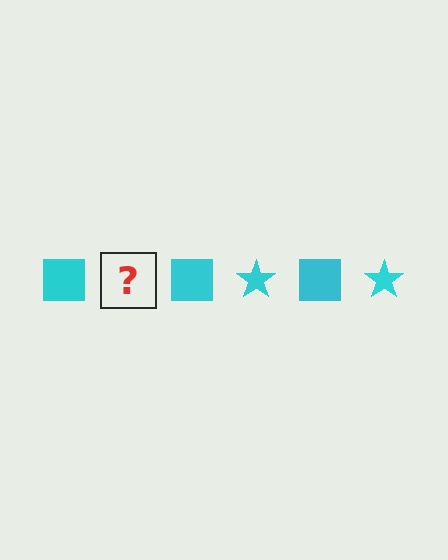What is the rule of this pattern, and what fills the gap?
The rule is that the pattern cycles through square, star shapes in cyan. The gap should be filled with a cyan star.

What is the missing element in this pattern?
The missing element is a cyan star.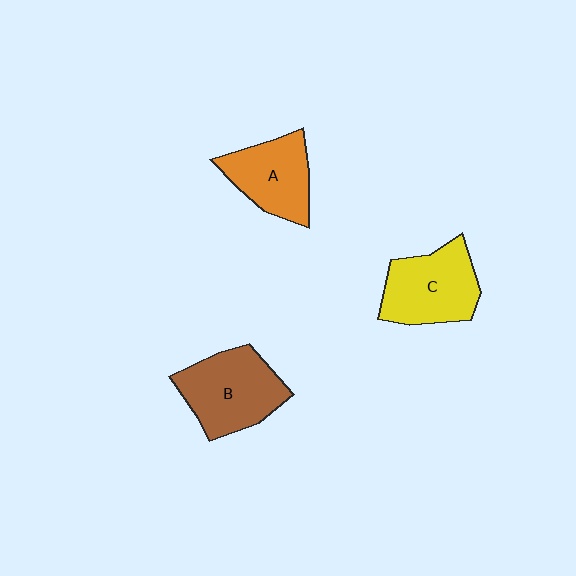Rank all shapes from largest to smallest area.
From largest to smallest: B (brown), C (yellow), A (orange).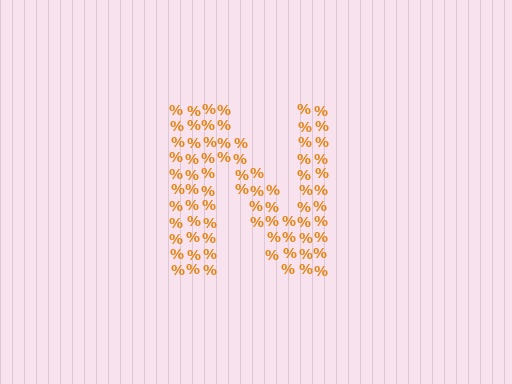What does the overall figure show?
The overall figure shows the letter N.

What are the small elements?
The small elements are percent signs.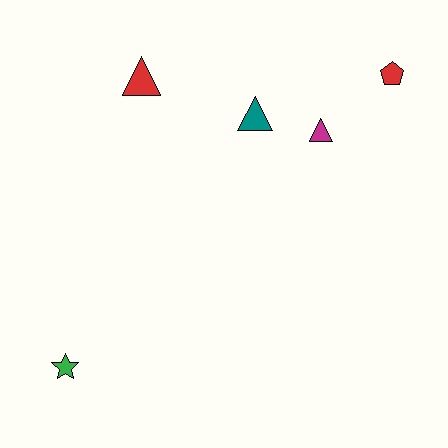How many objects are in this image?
There are 5 objects.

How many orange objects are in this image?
There are no orange objects.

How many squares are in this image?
There are no squares.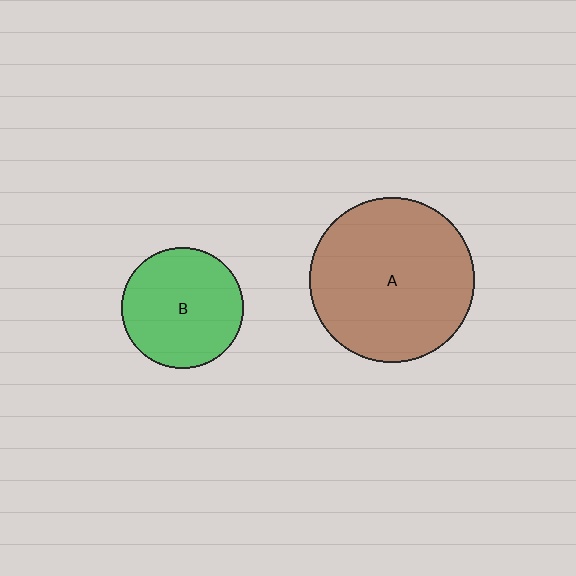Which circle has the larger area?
Circle A (brown).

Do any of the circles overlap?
No, none of the circles overlap.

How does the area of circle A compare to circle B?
Approximately 1.8 times.